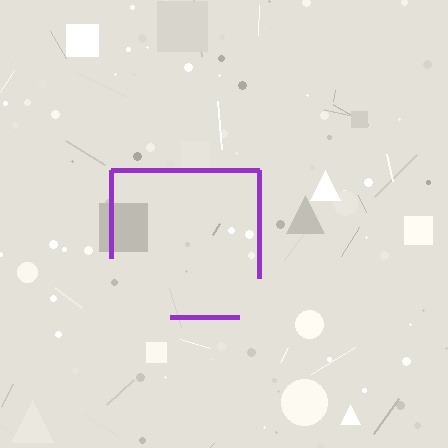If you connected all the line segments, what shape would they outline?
They would outline a square.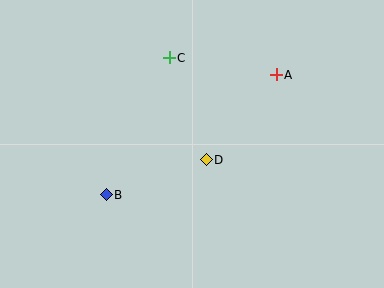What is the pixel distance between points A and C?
The distance between A and C is 108 pixels.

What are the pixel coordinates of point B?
Point B is at (106, 195).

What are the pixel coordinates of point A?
Point A is at (276, 75).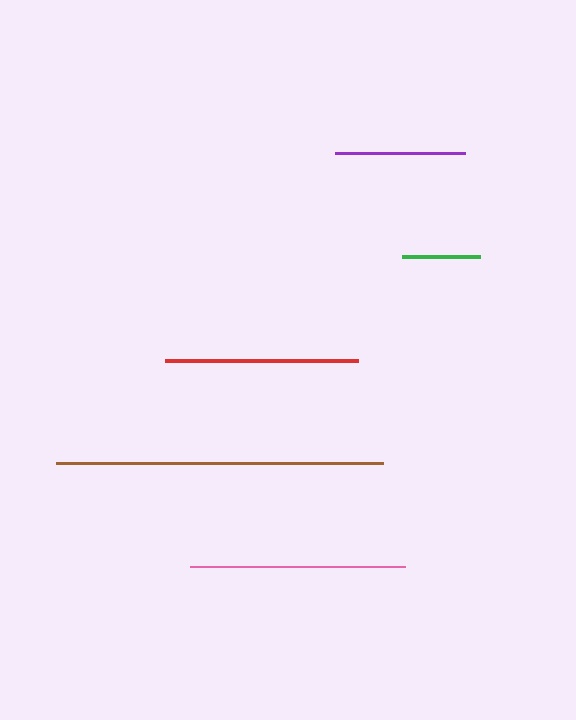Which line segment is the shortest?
The green line is the shortest at approximately 78 pixels.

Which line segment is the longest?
The brown line is the longest at approximately 327 pixels.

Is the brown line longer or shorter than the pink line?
The brown line is longer than the pink line.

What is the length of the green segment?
The green segment is approximately 78 pixels long.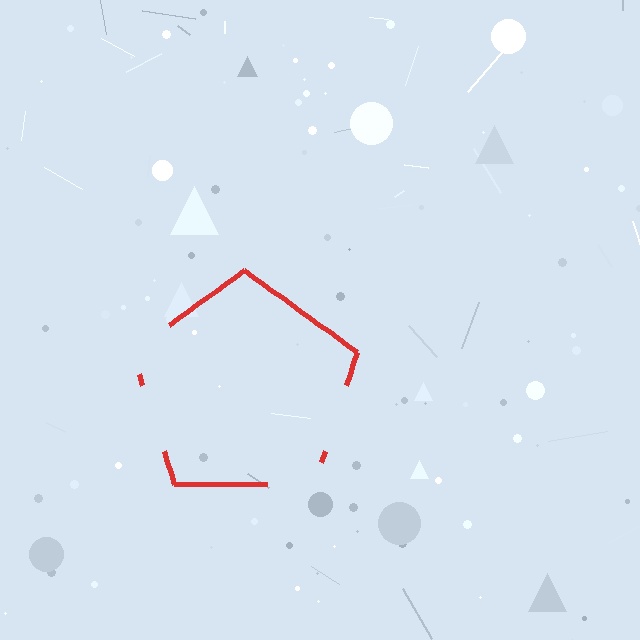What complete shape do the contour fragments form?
The contour fragments form a pentagon.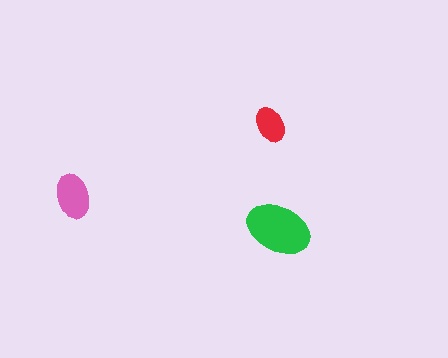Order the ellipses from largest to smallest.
the green one, the pink one, the red one.